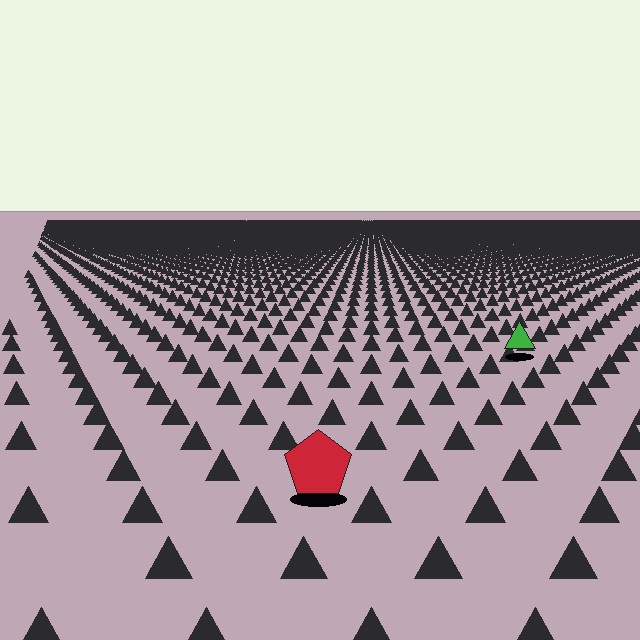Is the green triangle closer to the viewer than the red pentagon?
No. The red pentagon is closer — you can tell from the texture gradient: the ground texture is coarser near it.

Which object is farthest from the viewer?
The green triangle is farthest from the viewer. It appears smaller and the ground texture around it is denser.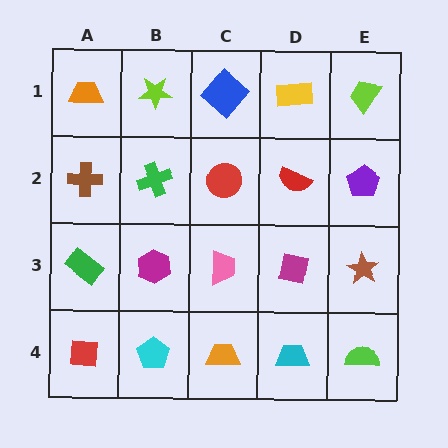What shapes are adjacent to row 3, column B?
A green cross (row 2, column B), a cyan pentagon (row 4, column B), a green rectangle (row 3, column A), a pink trapezoid (row 3, column C).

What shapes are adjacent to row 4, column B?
A magenta hexagon (row 3, column B), a red square (row 4, column A), an orange trapezoid (row 4, column C).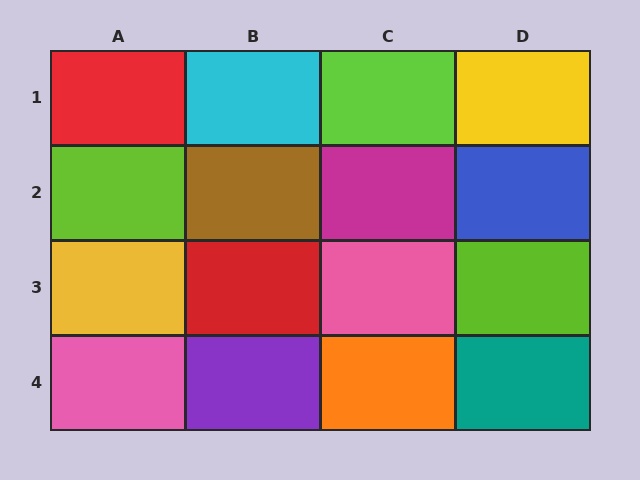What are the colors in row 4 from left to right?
Pink, purple, orange, teal.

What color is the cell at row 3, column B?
Red.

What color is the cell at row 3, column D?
Lime.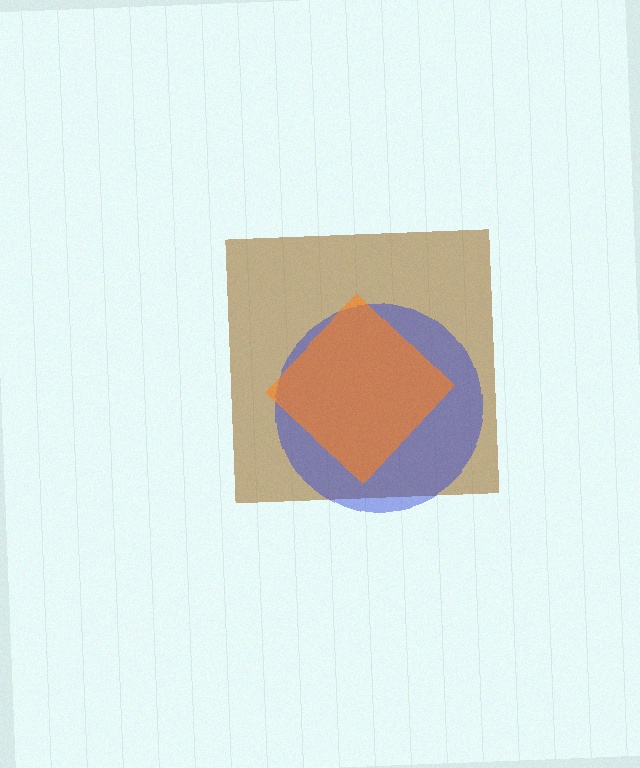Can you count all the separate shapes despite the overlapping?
Yes, there are 3 separate shapes.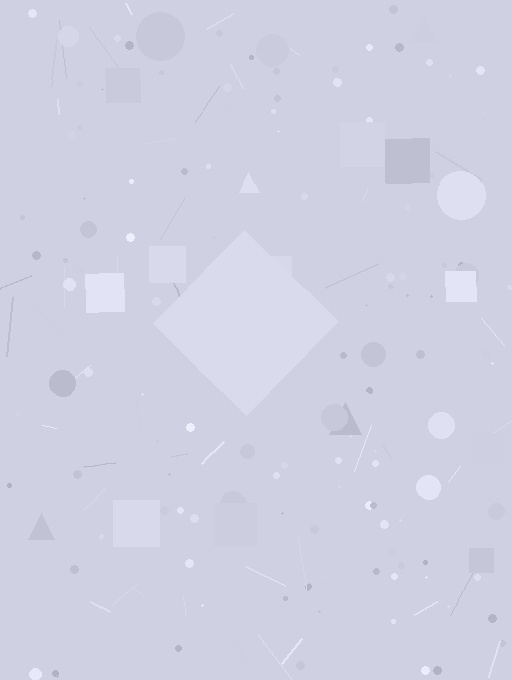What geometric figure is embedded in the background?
A diamond is embedded in the background.